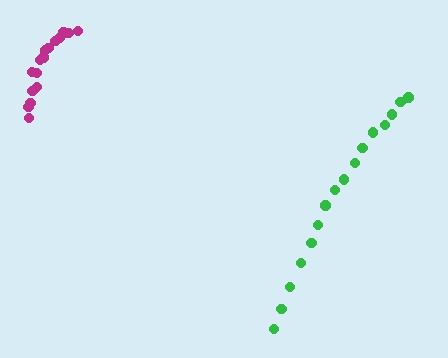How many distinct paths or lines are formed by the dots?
There are 2 distinct paths.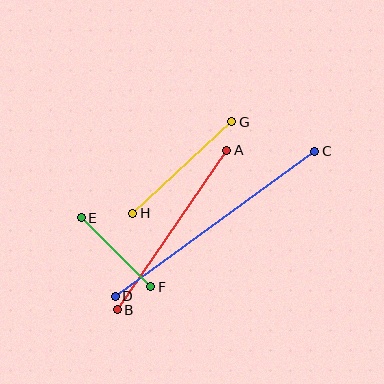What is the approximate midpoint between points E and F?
The midpoint is at approximately (116, 252) pixels.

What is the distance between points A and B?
The distance is approximately 194 pixels.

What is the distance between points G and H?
The distance is approximately 135 pixels.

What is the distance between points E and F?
The distance is approximately 98 pixels.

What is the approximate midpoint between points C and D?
The midpoint is at approximately (215, 224) pixels.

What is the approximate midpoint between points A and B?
The midpoint is at approximately (172, 230) pixels.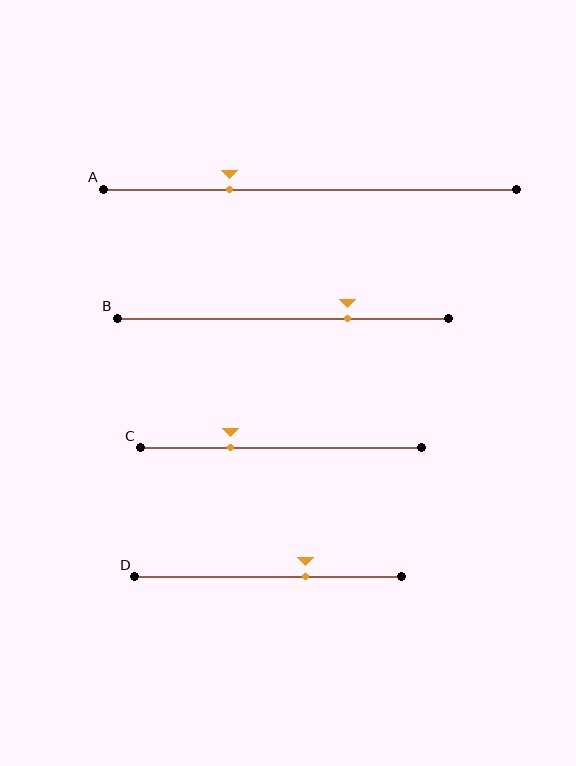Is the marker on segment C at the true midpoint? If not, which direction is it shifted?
No, the marker on segment C is shifted to the left by about 18% of the segment length.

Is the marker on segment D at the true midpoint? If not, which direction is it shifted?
No, the marker on segment D is shifted to the right by about 14% of the segment length.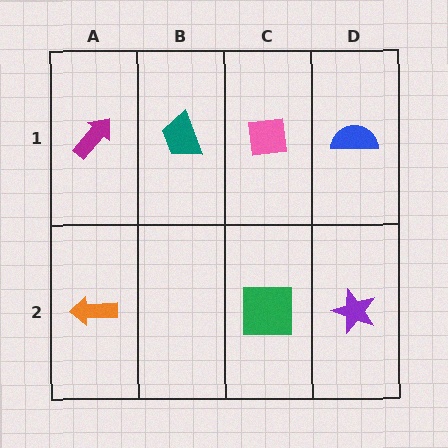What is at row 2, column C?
A green square.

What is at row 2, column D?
A purple star.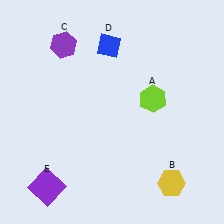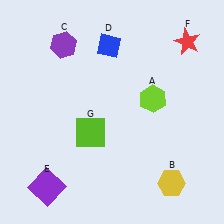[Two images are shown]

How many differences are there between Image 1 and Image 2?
There are 2 differences between the two images.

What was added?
A red star (F), a lime square (G) were added in Image 2.